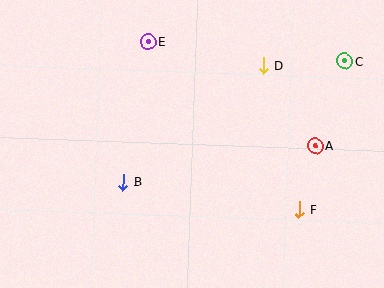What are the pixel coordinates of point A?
Point A is at (315, 146).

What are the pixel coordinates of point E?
Point E is at (148, 42).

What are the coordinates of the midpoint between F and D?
The midpoint between F and D is at (282, 138).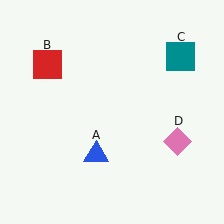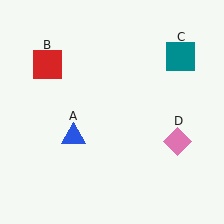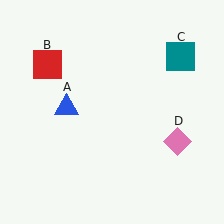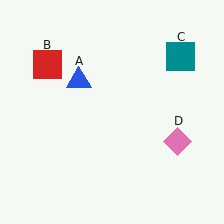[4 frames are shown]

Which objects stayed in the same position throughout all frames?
Red square (object B) and teal square (object C) and pink diamond (object D) remained stationary.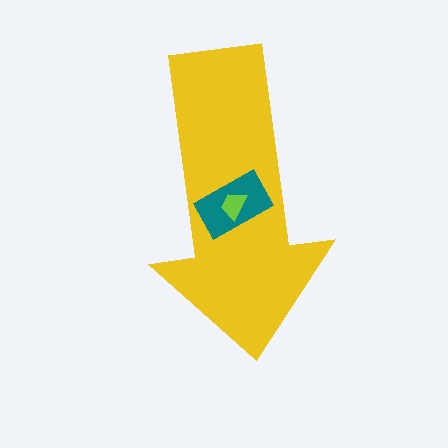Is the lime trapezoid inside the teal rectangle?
Yes.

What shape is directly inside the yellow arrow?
The teal rectangle.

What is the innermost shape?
The lime trapezoid.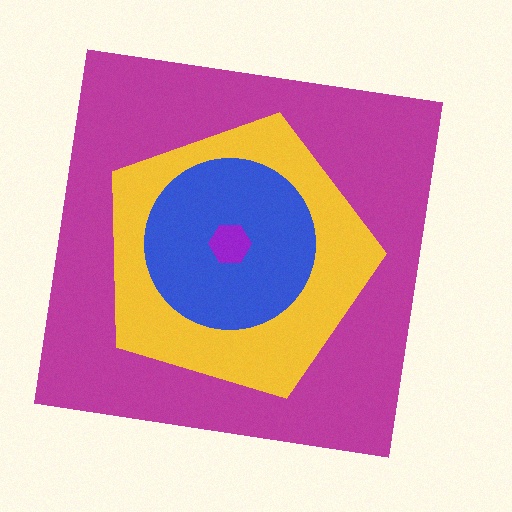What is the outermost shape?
The magenta square.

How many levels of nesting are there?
4.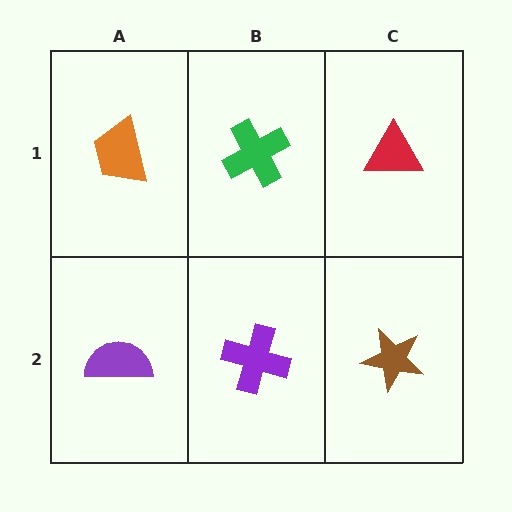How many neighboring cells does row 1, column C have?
2.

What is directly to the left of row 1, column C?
A green cross.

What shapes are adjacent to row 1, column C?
A brown star (row 2, column C), a green cross (row 1, column B).